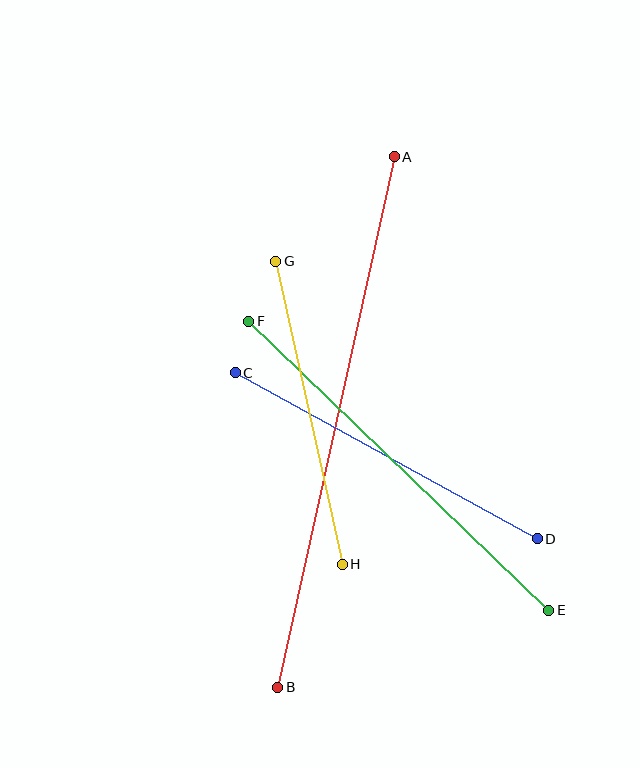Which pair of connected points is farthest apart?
Points A and B are farthest apart.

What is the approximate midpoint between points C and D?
The midpoint is at approximately (386, 456) pixels.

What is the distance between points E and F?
The distance is approximately 417 pixels.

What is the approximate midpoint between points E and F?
The midpoint is at approximately (399, 466) pixels.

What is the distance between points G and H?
The distance is approximately 310 pixels.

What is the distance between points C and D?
The distance is approximately 344 pixels.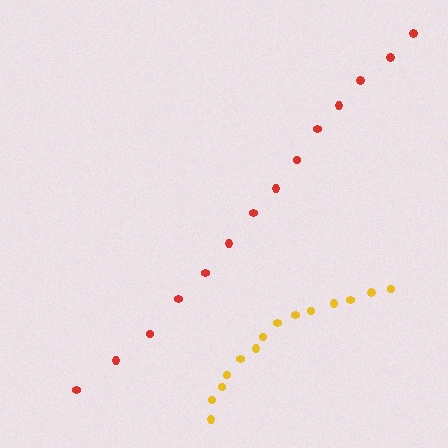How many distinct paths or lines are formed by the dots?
There are 2 distinct paths.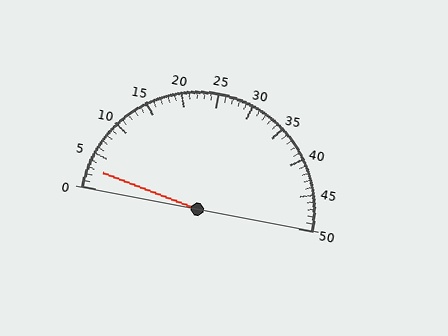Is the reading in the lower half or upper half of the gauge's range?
The reading is in the lower half of the range (0 to 50).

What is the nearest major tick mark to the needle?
The nearest major tick mark is 5.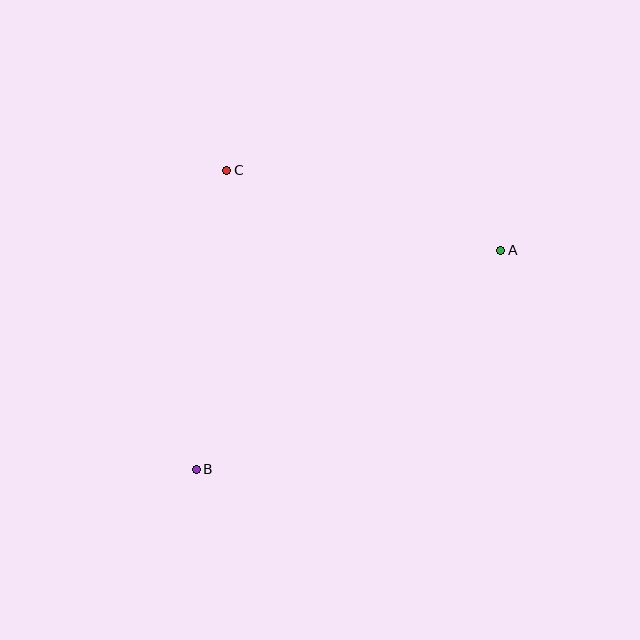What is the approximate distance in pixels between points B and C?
The distance between B and C is approximately 300 pixels.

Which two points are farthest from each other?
Points A and B are farthest from each other.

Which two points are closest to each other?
Points A and C are closest to each other.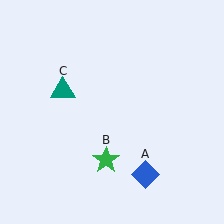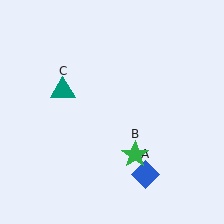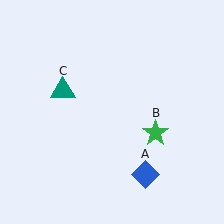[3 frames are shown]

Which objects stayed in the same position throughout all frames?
Blue diamond (object A) and teal triangle (object C) remained stationary.